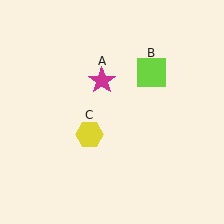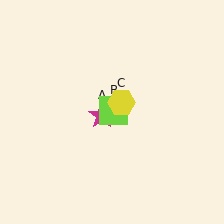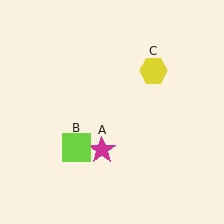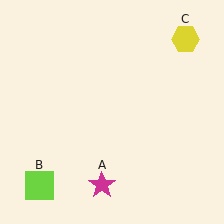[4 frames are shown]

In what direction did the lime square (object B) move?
The lime square (object B) moved down and to the left.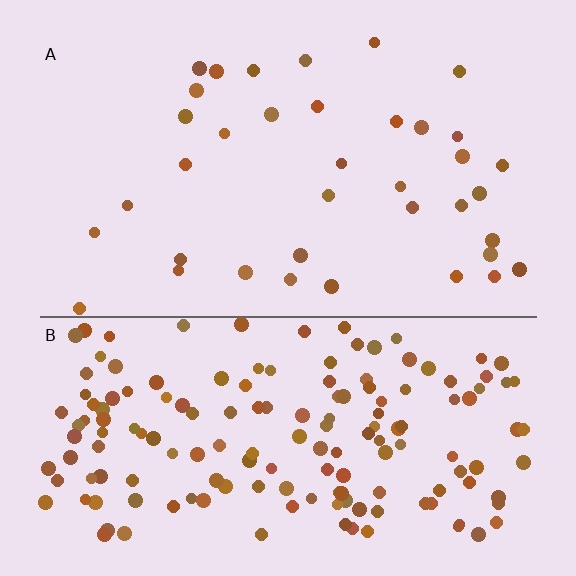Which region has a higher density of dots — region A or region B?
B (the bottom).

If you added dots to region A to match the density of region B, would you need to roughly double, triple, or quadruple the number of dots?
Approximately quadruple.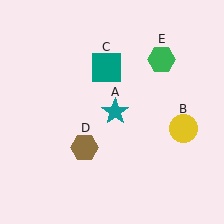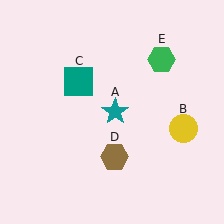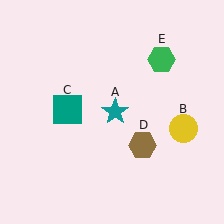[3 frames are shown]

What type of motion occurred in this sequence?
The teal square (object C), brown hexagon (object D) rotated counterclockwise around the center of the scene.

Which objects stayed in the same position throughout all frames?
Teal star (object A) and yellow circle (object B) and green hexagon (object E) remained stationary.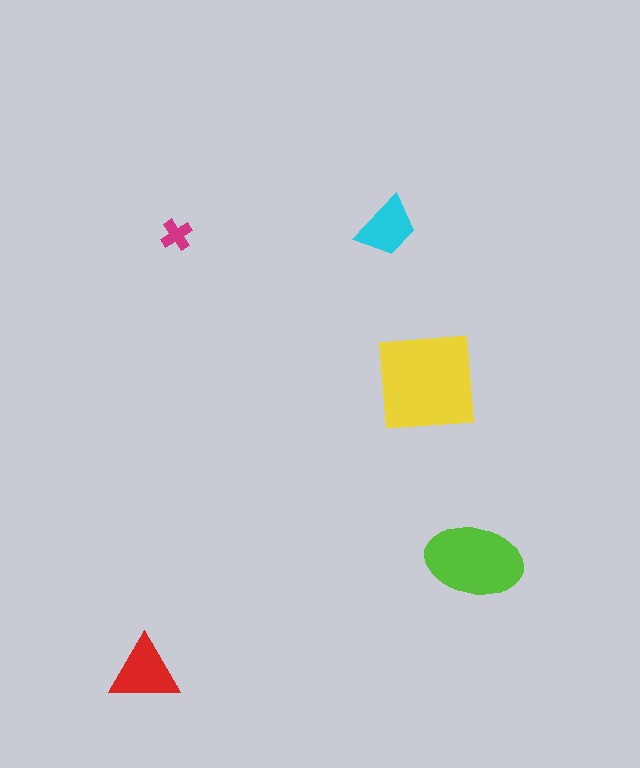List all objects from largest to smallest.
The yellow square, the lime ellipse, the red triangle, the cyan trapezoid, the magenta cross.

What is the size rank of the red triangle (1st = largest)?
3rd.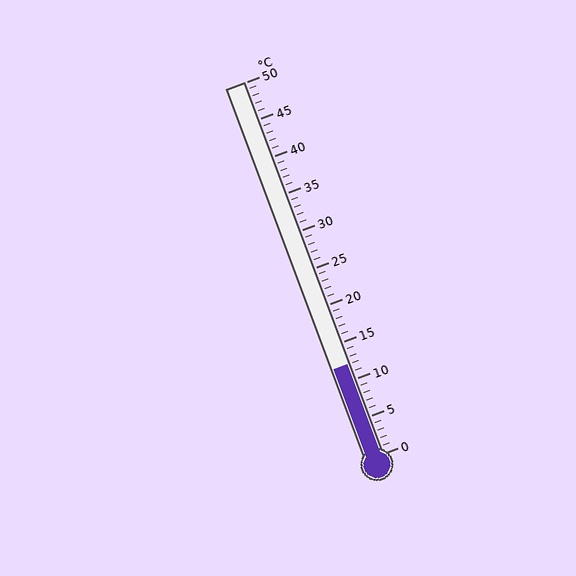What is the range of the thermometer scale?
The thermometer scale ranges from 0°C to 50°C.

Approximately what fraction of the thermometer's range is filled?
The thermometer is filled to approximately 25% of its range.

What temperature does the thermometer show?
The thermometer shows approximately 12°C.